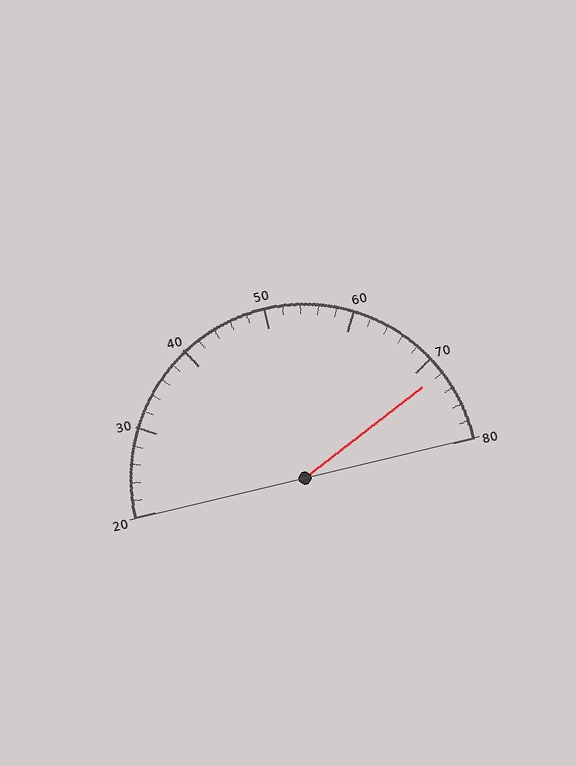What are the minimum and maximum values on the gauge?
The gauge ranges from 20 to 80.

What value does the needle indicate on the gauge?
The needle indicates approximately 72.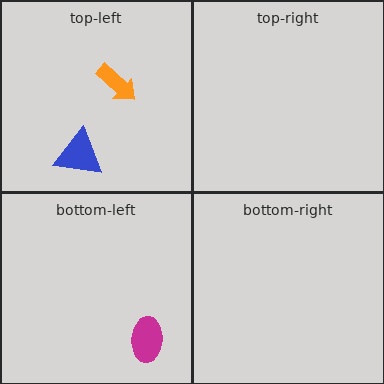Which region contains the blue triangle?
The top-left region.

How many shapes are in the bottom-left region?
1.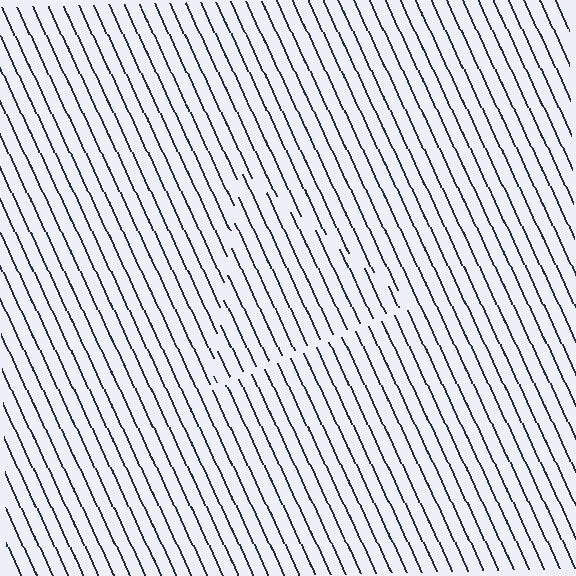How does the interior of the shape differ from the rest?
The interior of the shape contains the same grating, shifted by half a period — the contour is defined by the phase discontinuity where line-ends from the inner and outer gratings abut.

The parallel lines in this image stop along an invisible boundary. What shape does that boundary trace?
An illusory triangle. The interior of the shape contains the same grating, shifted by half a period — the contour is defined by the phase discontinuity where line-ends from the inner and outer gratings abut.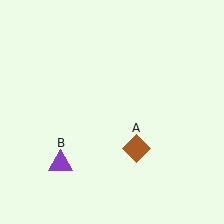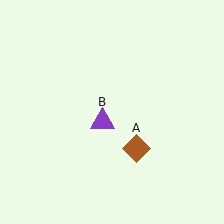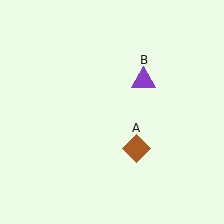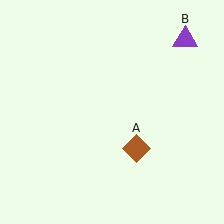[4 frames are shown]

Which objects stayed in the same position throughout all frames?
Brown diamond (object A) remained stationary.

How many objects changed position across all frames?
1 object changed position: purple triangle (object B).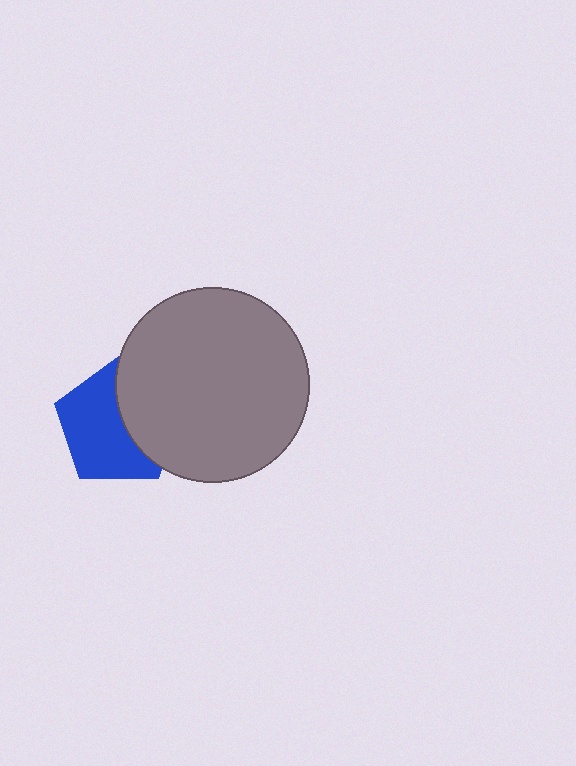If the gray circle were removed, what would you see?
You would see the complete blue pentagon.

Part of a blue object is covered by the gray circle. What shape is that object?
It is a pentagon.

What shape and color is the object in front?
The object in front is a gray circle.